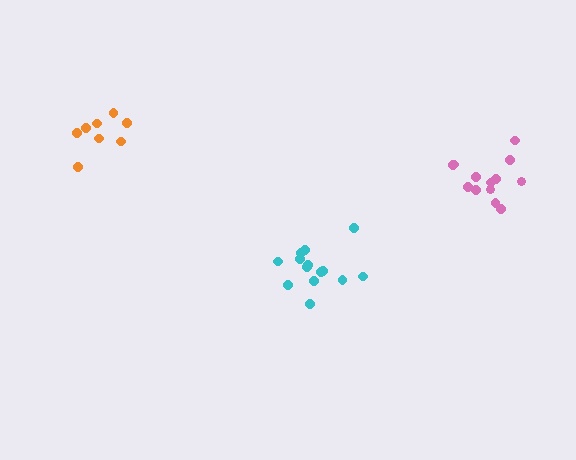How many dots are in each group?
Group 1: 14 dots, Group 2: 8 dots, Group 3: 13 dots (35 total).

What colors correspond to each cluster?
The clusters are colored: cyan, orange, pink.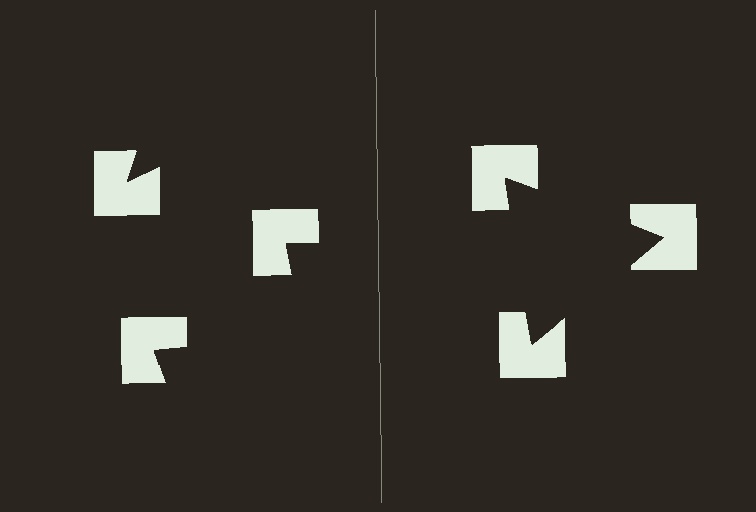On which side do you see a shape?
An illusory triangle appears on the right side. On the left side the wedge cuts are rotated, so no coherent shape forms.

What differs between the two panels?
The notched squares are positioned identically on both sides; only the wedge orientations differ. On the right they align to a triangle; on the left they are misaligned.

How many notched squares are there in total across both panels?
6 — 3 on each side.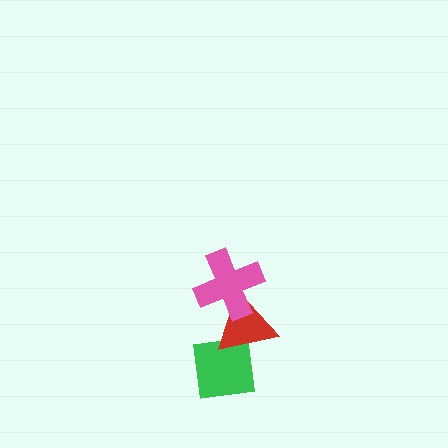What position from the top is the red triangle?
The red triangle is 2nd from the top.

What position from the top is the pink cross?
The pink cross is 1st from the top.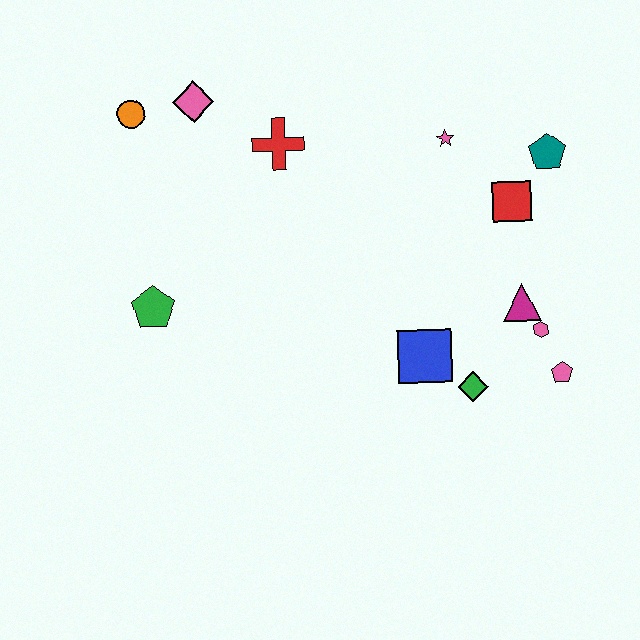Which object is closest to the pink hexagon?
The magenta triangle is closest to the pink hexagon.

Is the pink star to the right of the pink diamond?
Yes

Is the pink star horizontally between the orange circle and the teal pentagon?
Yes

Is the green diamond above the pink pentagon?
No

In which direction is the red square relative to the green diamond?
The red square is above the green diamond.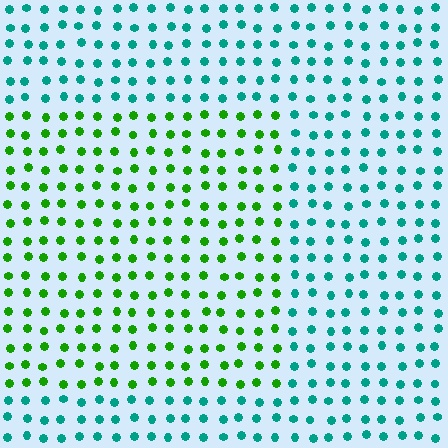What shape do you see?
I see a rectangle.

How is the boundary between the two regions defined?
The boundary is defined purely by a slight shift in hue (about 58 degrees). Spacing, size, and orientation are identical on both sides.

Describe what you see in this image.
The image is filled with small teal elements in a uniform arrangement. A rectangle-shaped region is visible where the elements are tinted to a slightly different hue, forming a subtle color boundary.